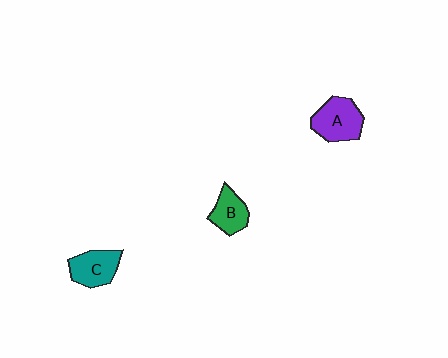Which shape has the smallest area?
Shape B (green).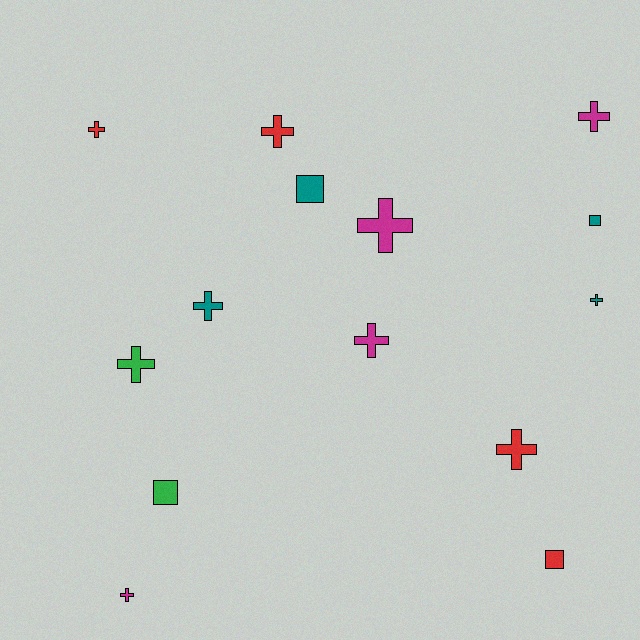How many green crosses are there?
There is 1 green cross.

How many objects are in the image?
There are 14 objects.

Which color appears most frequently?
Red, with 4 objects.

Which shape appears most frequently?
Cross, with 10 objects.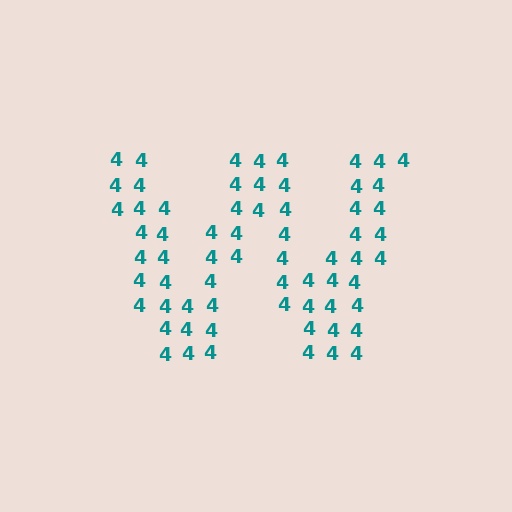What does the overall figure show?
The overall figure shows the letter W.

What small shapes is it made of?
It is made of small digit 4's.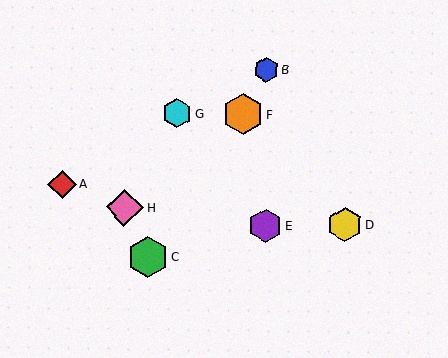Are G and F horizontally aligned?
Yes, both are at y≈113.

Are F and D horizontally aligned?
No, F is at y≈114 and D is at y≈224.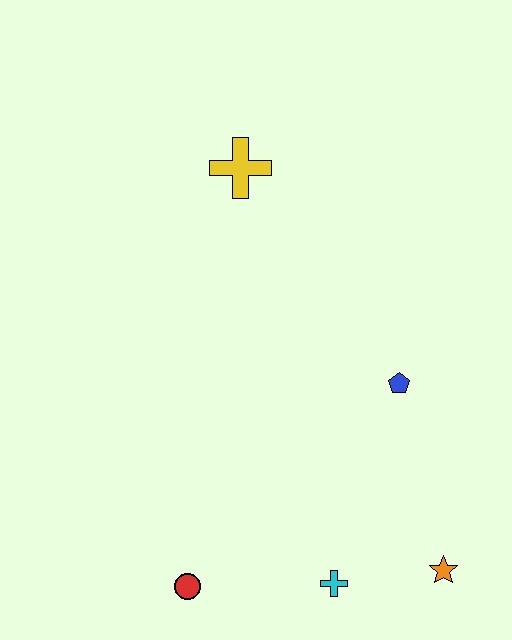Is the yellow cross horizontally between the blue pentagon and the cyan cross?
No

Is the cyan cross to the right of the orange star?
No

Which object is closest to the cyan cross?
The orange star is closest to the cyan cross.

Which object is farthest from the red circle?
The yellow cross is farthest from the red circle.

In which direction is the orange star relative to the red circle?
The orange star is to the right of the red circle.